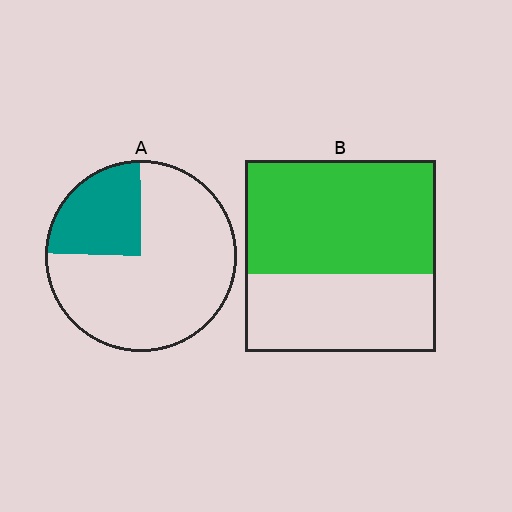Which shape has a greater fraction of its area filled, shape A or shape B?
Shape B.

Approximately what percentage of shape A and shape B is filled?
A is approximately 25% and B is approximately 60%.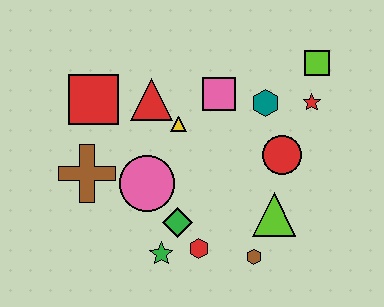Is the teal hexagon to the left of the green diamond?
No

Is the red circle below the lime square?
Yes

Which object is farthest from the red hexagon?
The lime square is farthest from the red hexagon.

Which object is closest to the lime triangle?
The brown hexagon is closest to the lime triangle.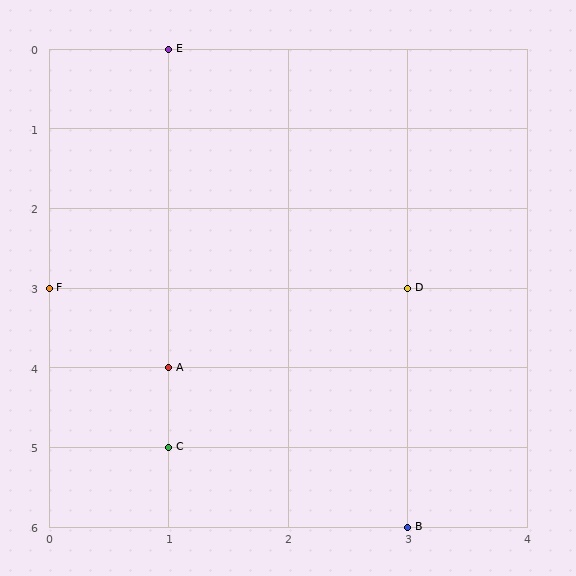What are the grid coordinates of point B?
Point B is at grid coordinates (3, 6).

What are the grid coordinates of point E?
Point E is at grid coordinates (1, 0).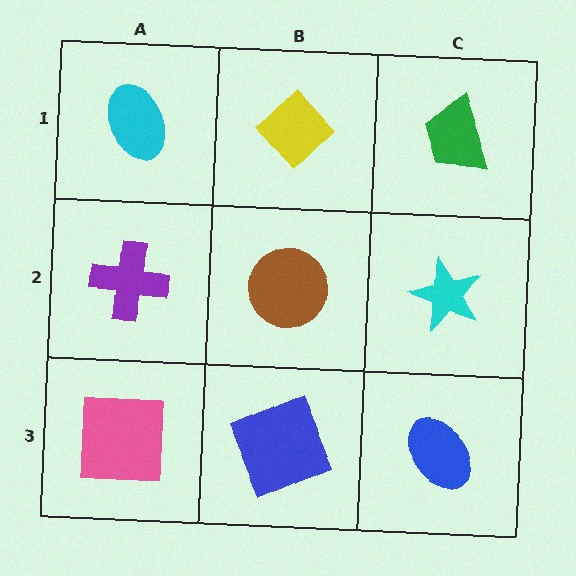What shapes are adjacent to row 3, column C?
A cyan star (row 2, column C), a blue square (row 3, column B).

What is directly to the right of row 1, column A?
A yellow diamond.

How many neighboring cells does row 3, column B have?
3.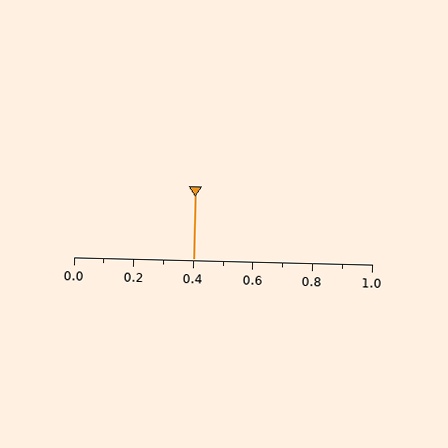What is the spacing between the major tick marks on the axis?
The major ticks are spaced 0.2 apart.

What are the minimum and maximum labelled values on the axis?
The axis runs from 0.0 to 1.0.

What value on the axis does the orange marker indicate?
The marker indicates approximately 0.4.